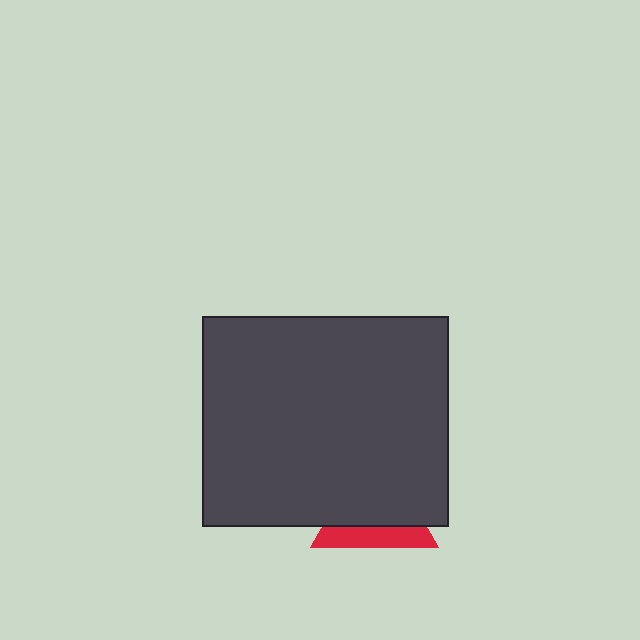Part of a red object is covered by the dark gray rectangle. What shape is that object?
It is a triangle.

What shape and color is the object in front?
The object in front is a dark gray rectangle.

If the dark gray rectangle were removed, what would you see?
You would see the complete red triangle.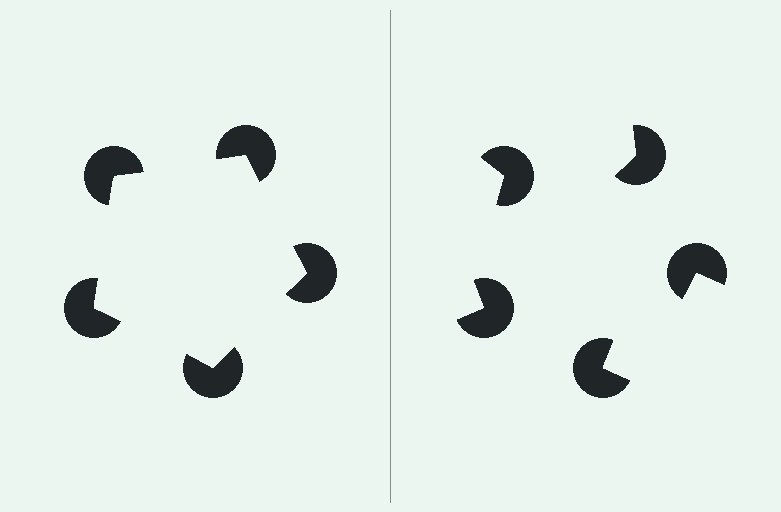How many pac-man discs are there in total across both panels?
10 — 5 on each side.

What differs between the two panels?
The pac-man discs are positioned identically on both sides; only the wedge orientations differ. On the left they align to a pentagon; on the right they are misaligned.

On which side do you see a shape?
An illusory pentagon appears on the left side. On the right side the wedge cuts are rotated, so no coherent shape forms.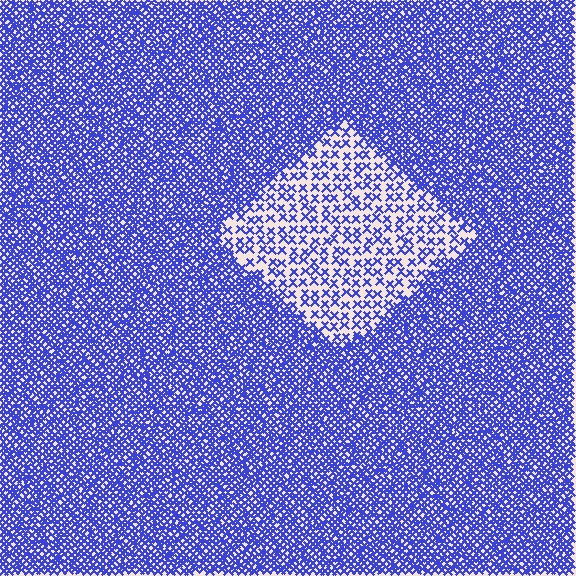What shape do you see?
I see a diamond.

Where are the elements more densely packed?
The elements are more densely packed outside the diamond boundary.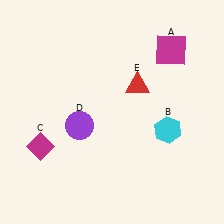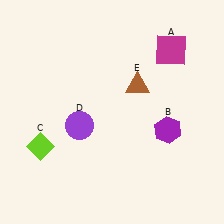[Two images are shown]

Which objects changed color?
B changed from cyan to purple. C changed from magenta to lime. E changed from red to brown.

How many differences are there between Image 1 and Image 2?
There are 3 differences between the two images.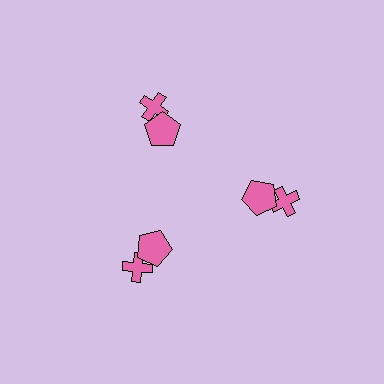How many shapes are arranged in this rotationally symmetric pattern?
There are 6 shapes, arranged in 3 groups of 2.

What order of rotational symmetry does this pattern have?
This pattern has 3-fold rotational symmetry.